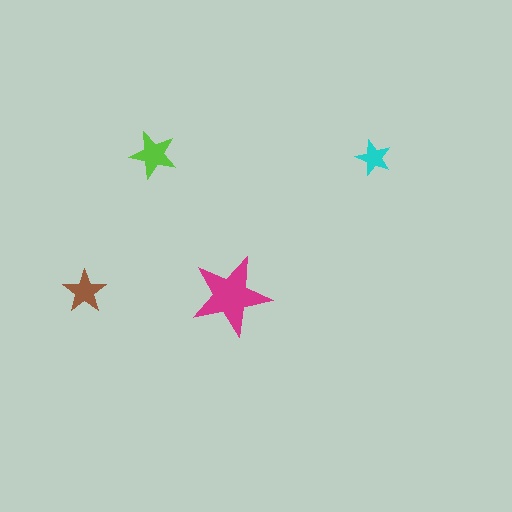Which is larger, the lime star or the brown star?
The lime one.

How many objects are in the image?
There are 4 objects in the image.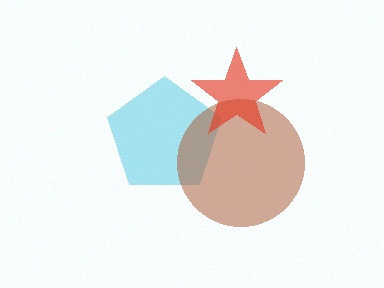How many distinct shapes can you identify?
There are 3 distinct shapes: a cyan pentagon, a brown circle, a red star.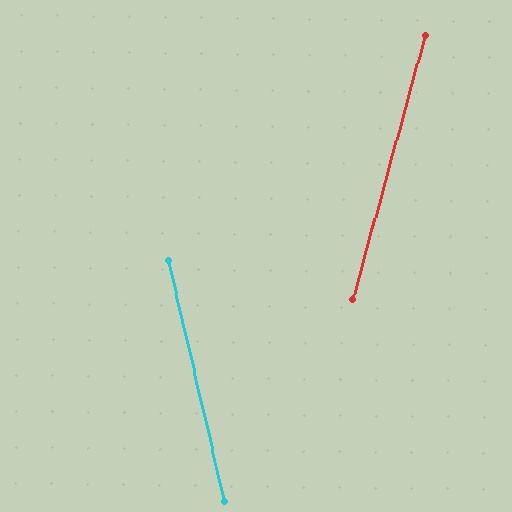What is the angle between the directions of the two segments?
Approximately 28 degrees.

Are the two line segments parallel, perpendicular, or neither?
Neither parallel nor perpendicular — they differ by about 28°.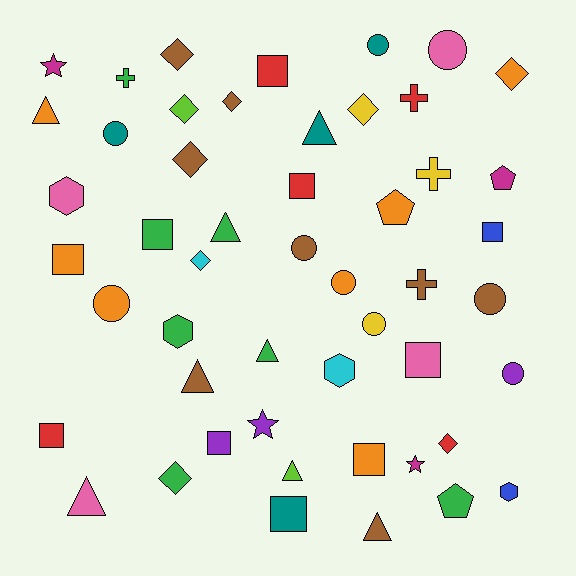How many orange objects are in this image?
There are 7 orange objects.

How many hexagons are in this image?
There are 4 hexagons.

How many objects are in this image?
There are 50 objects.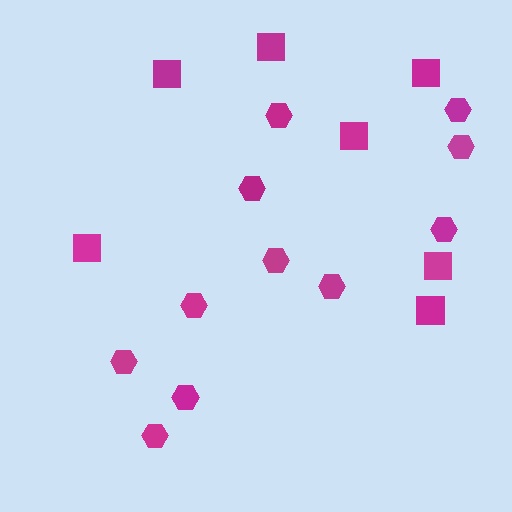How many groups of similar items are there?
There are 2 groups: one group of hexagons (11) and one group of squares (7).